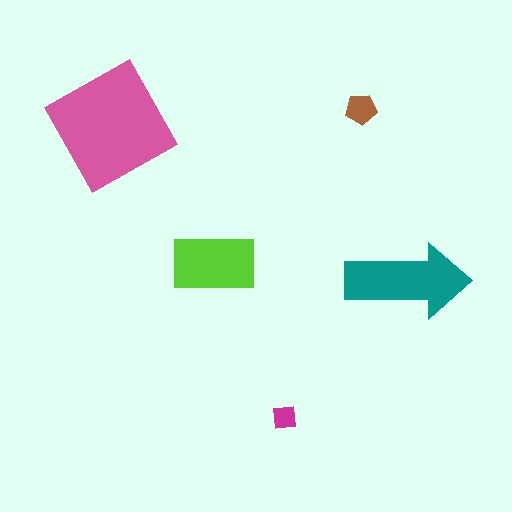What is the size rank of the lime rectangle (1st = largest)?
3rd.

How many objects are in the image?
There are 5 objects in the image.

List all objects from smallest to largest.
The magenta square, the brown pentagon, the lime rectangle, the teal arrow, the pink square.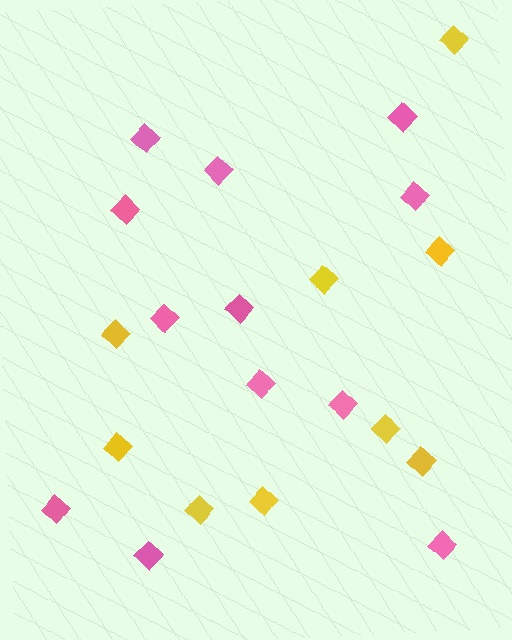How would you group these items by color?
There are 2 groups: one group of pink diamonds (12) and one group of yellow diamonds (9).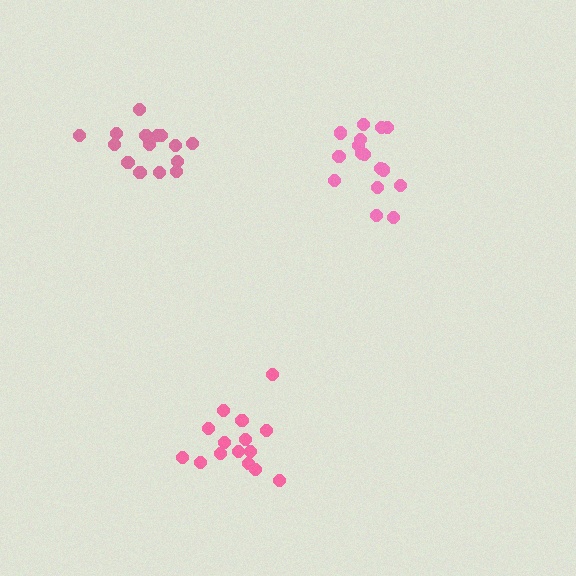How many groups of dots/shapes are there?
There are 3 groups.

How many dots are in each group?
Group 1: 15 dots, Group 2: 15 dots, Group 3: 16 dots (46 total).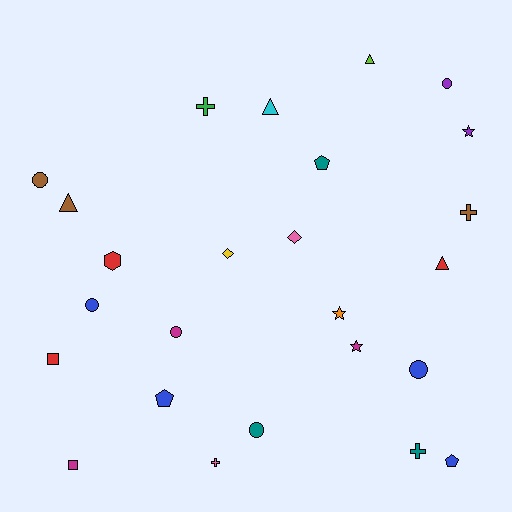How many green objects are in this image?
There is 1 green object.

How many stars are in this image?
There are 3 stars.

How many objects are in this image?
There are 25 objects.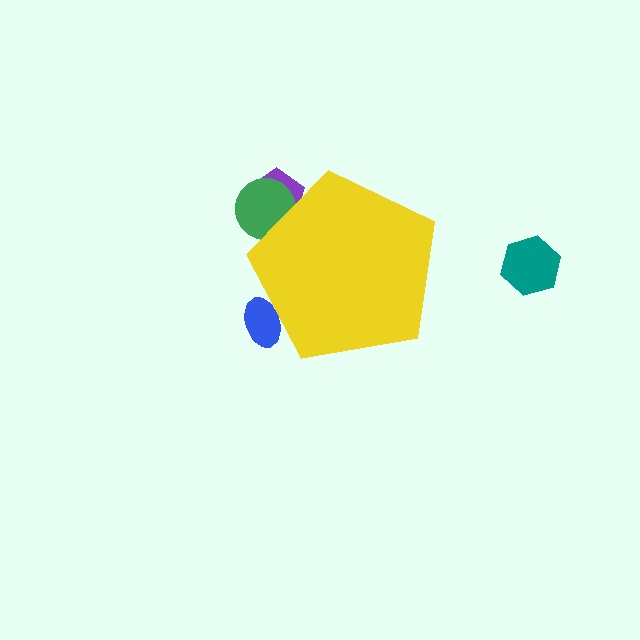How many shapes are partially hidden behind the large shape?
3 shapes are partially hidden.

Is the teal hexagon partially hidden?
No, the teal hexagon is fully visible.